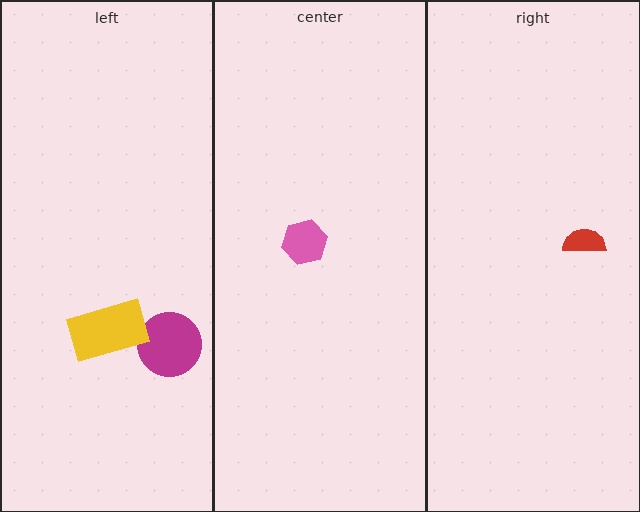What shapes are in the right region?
The red semicircle.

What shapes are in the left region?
The magenta circle, the yellow rectangle.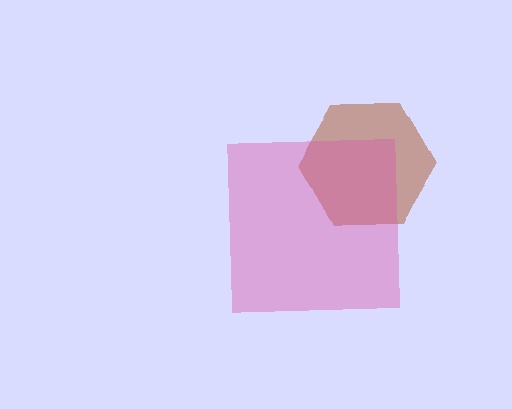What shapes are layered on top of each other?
The layered shapes are: a brown hexagon, a pink square.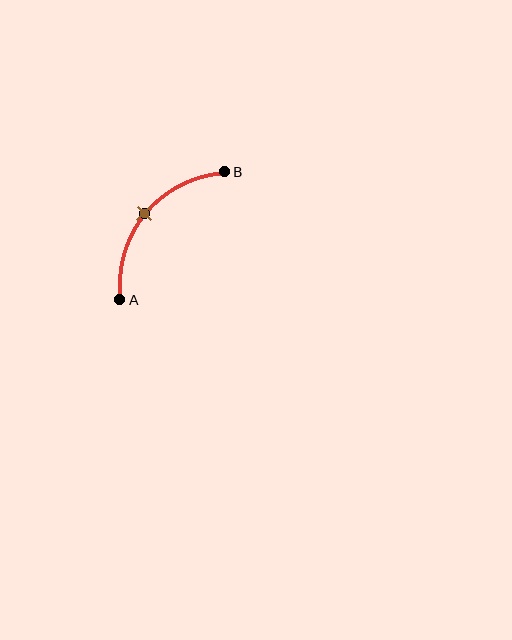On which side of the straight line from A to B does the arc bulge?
The arc bulges above and to the left of the straight line connecting A and B.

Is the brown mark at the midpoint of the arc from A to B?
Yes. The brown mark lies on the arc at equal arc-length from both A and B — it is the arc midpoint.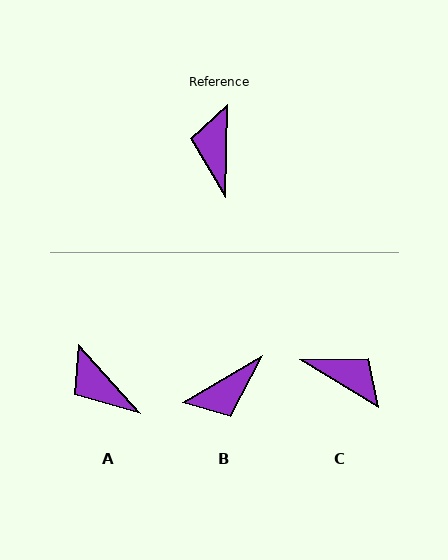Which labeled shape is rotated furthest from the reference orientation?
B, about 122 degrees away.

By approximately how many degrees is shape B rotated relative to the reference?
Approximately 122 degrees counter-clockwise.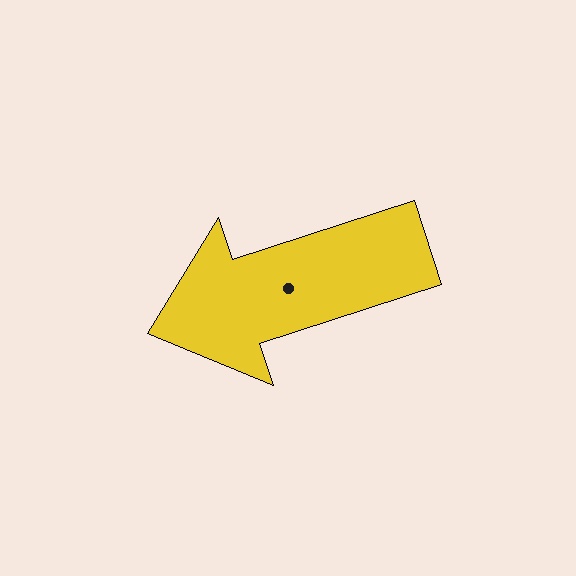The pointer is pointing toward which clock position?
Roughly 8 o'clock.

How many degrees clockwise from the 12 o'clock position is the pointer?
Approximately 252 degrees.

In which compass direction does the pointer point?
West.